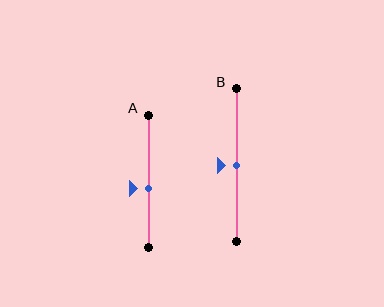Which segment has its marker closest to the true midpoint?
Segment B has its marker closest to the true midpoint.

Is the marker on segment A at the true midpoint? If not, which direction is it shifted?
No, the marker on segment A is shifted downward by about 5% of the segment length.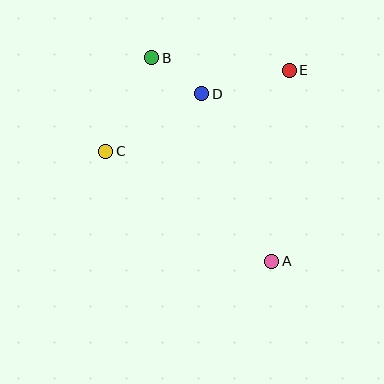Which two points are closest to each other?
Points B and D are closest to each other.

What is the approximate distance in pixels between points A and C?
The distance between A and C is approximately 199 pixels.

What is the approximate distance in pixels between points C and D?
The distance between C and D is approximately 112 pixels.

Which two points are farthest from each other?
Points A and B are farthest from each other.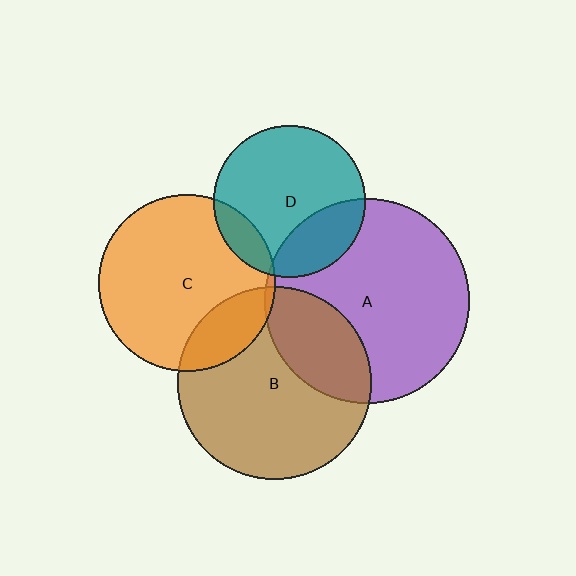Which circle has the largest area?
Circle A (purple).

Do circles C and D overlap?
Yes.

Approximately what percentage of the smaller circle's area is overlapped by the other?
Approximately 10%.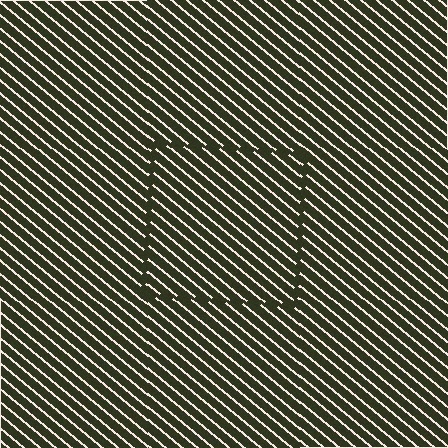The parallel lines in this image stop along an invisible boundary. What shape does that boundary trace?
An illusory square. The interior of the shape contains the same grating, shifted by half a period — the contour is defined by the phase discontinuity where line-ends from the inner and outer gratings abut.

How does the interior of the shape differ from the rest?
The interior of the shape contains the same grating, shifted by half a period — the contour is defined by the phase discontinuity where line-ends from the inner and outer gratings abut.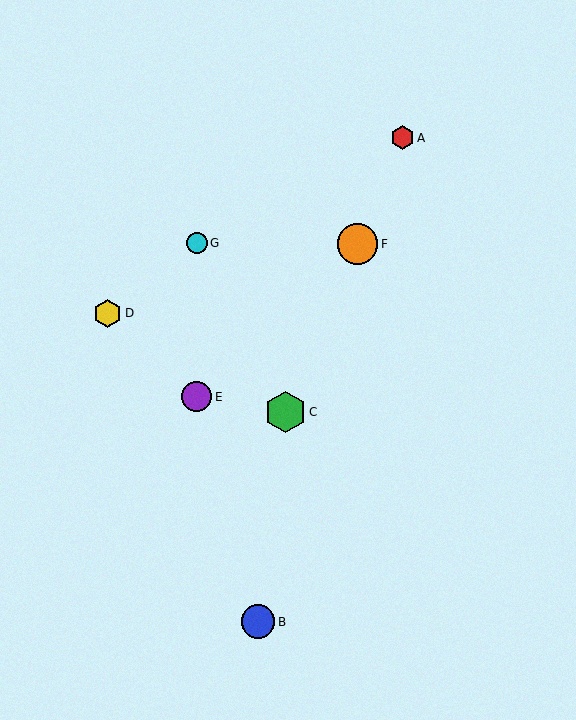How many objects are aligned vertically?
2 objects (E, G) are aligned vertically.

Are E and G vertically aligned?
Yes, both are at x≈197.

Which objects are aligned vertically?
Objects E, G are aligned vertically.